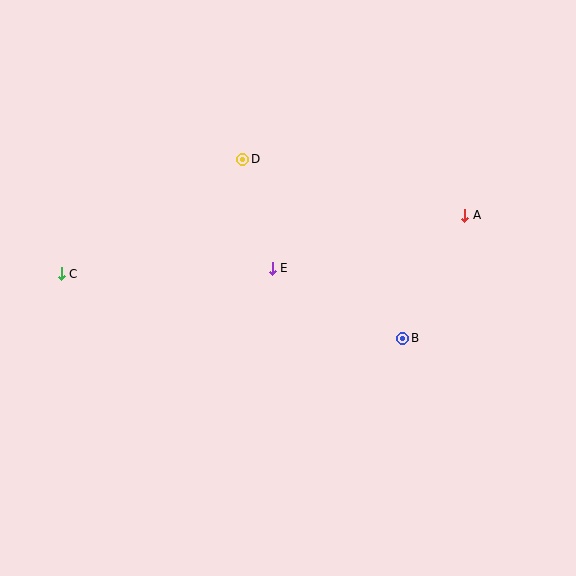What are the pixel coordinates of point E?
Point E is at (272, 268).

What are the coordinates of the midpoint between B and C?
The midpoint between B and C is at (232, 306).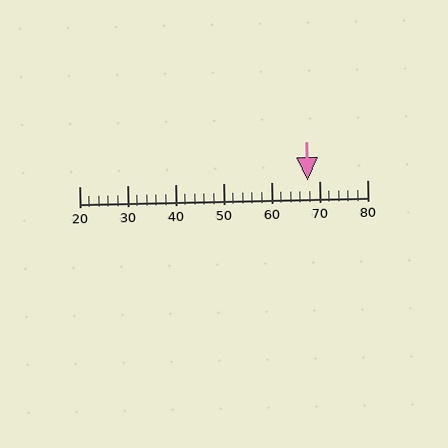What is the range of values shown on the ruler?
The ruler shows values from 20 to 80.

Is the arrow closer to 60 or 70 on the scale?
The arrow is closer to 70.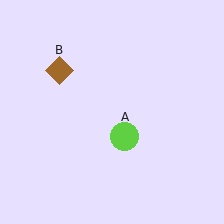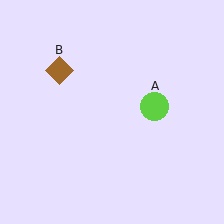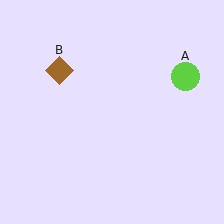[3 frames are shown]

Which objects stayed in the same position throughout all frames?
Brown diamond (object B) remained stationary.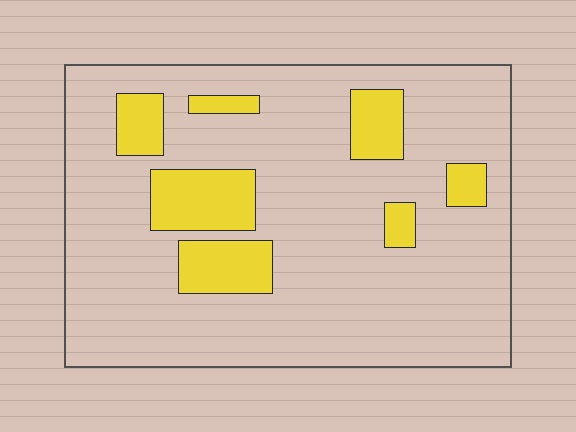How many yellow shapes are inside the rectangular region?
7.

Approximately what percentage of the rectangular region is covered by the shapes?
Approximately 15%.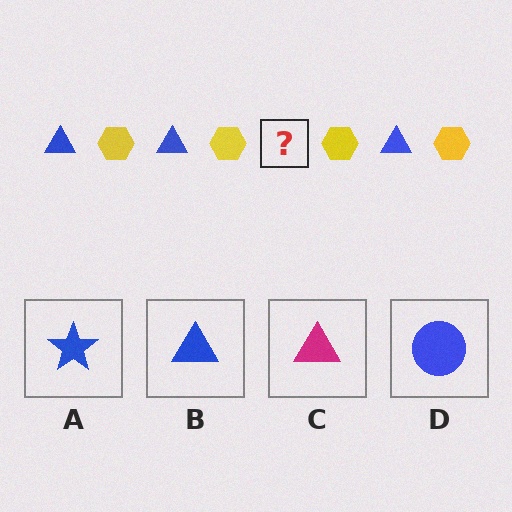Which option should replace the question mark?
Option B.